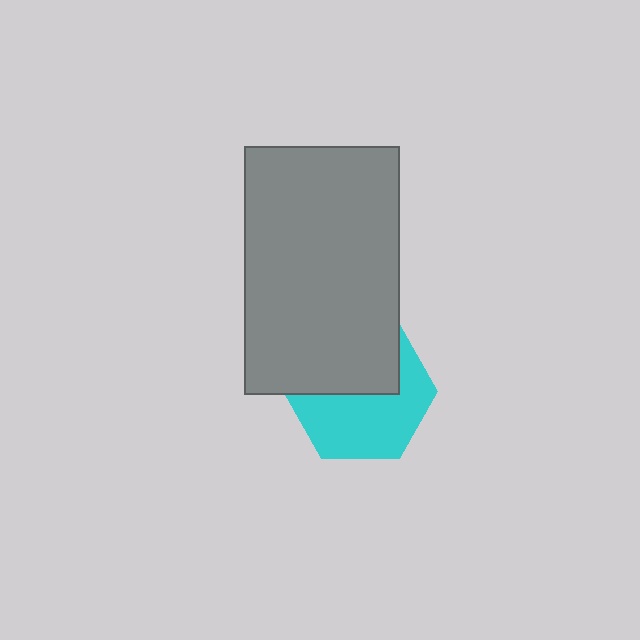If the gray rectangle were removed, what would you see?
You would see the complete cyan hexagon.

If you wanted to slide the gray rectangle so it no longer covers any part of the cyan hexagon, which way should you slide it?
Slide it up — that is the most direct way to separate the two shapes.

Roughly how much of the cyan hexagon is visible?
About half of it is visible (roughly 55%).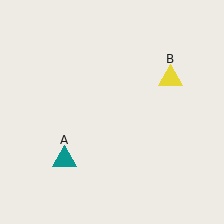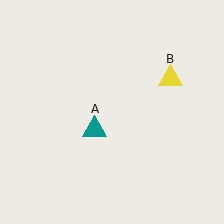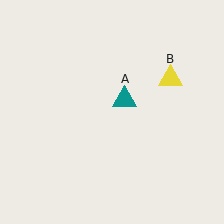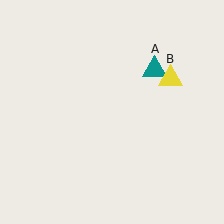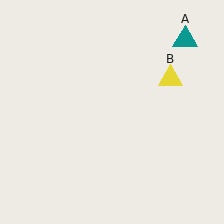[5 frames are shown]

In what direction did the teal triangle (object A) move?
The teal triangle (object A) moved up and to the right.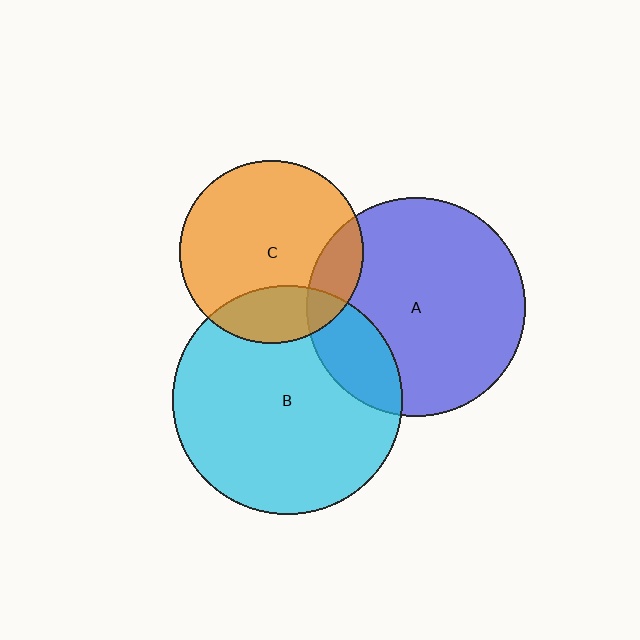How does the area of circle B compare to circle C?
Approximately 1.6 times.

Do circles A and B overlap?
Yes.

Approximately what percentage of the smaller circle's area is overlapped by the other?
Approximately 20%.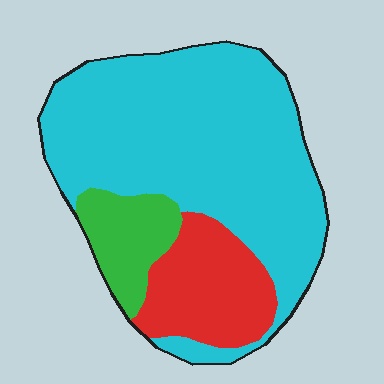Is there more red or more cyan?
Cyan.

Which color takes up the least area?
Green, at roughly 10%.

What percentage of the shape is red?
Red covers around 20% of the shape.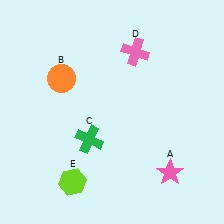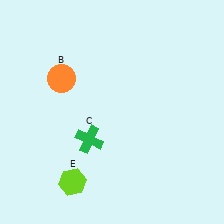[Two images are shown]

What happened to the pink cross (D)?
The pink cross (D) was removed in Image 2. It was in the top-right area of Image 1.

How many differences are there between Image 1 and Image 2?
There are 2 differences between the two images.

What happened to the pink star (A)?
The pink star (A) was removed in Image 2. It was in the bottom-right area of Image 1.